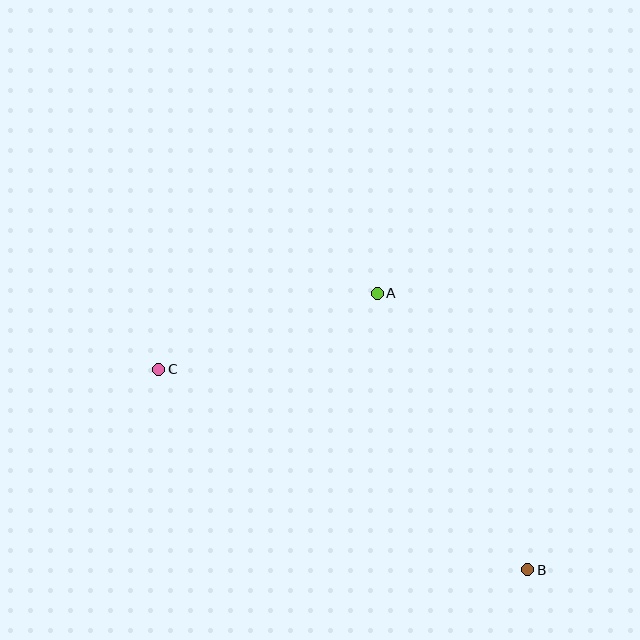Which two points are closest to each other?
Points A and C are closest to each other.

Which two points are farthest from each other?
Points B and C are farthest from each other.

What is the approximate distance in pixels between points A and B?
The distance between A and B is approximately 315 pixels.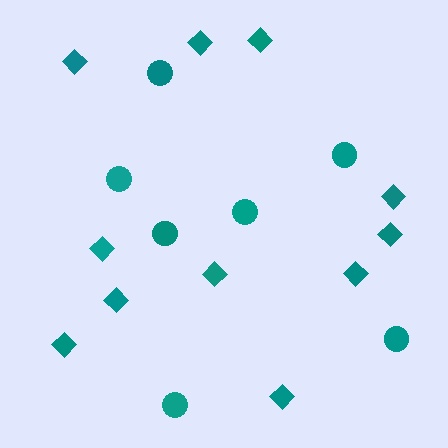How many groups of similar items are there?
There are 2 groups: one group of circles (7) and one group of diamonds (11).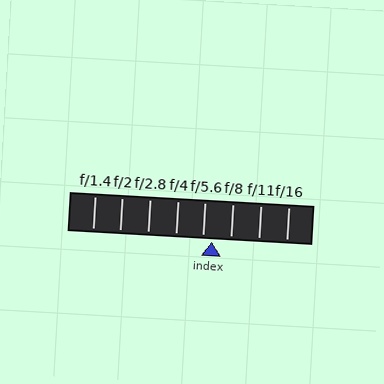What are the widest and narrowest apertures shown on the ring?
The widest aperture shown is f/1.4 and the narrowest is f/16.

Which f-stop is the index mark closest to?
The index mark is closest to f/5.6.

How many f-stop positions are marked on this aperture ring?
There are 8 f-stop positions marked.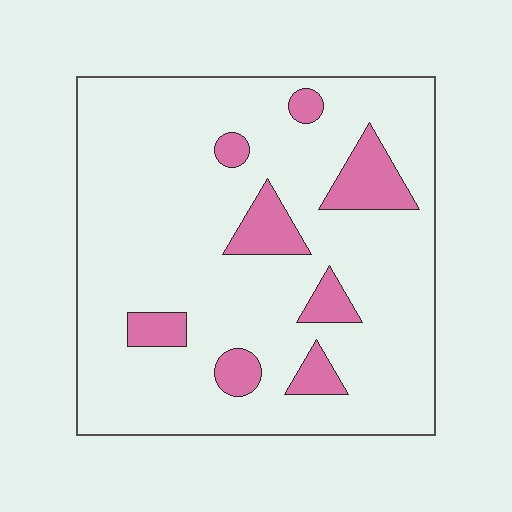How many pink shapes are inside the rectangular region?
8.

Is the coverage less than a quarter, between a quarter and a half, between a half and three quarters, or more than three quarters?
Less than a quarter.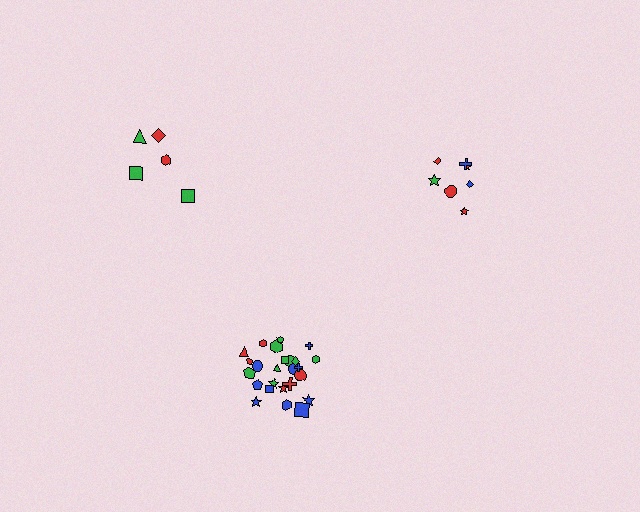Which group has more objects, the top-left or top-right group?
The top-right group.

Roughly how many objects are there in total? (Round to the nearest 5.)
Roughly 35 objects in total.